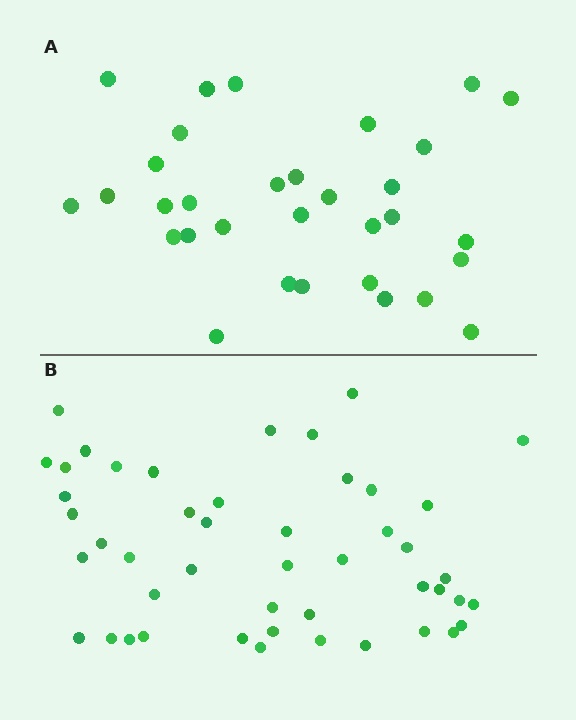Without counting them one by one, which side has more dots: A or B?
Region B (the bottom region) has more dots.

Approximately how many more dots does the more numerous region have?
Region B has approximately 15 more dots than region A.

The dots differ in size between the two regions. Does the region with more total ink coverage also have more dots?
No. Region A has more total ink coverage because its dots are larger, but region B actually contains more individual dots. Total area can be misleading — the number of items is what matters here.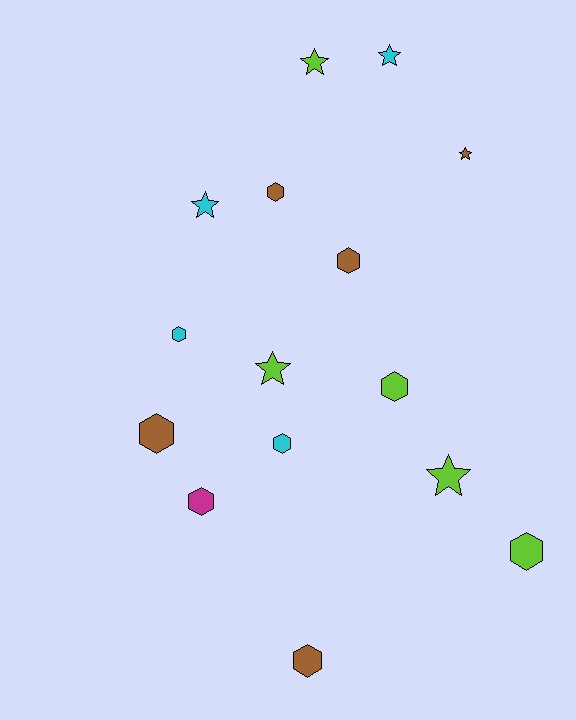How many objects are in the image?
There are 15 objects.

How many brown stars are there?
There is 1 brown star.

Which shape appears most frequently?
Hexagon, with 9 objects.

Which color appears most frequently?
Lime, with 5 objects.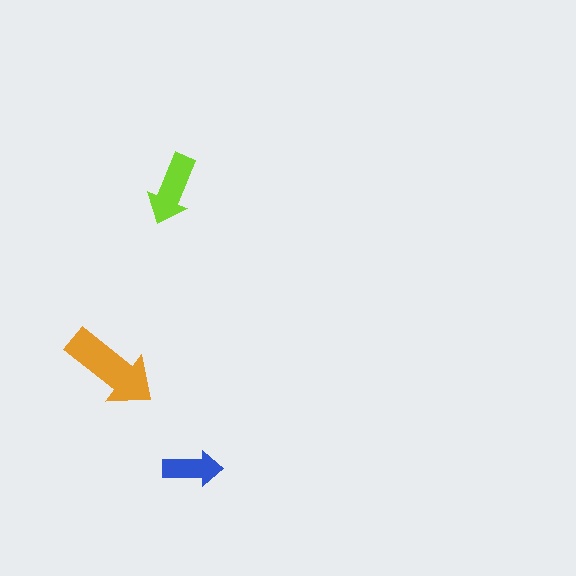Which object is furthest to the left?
The orange arrow is leftmost.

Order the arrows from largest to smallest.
the orange one, the lime one, the blue one.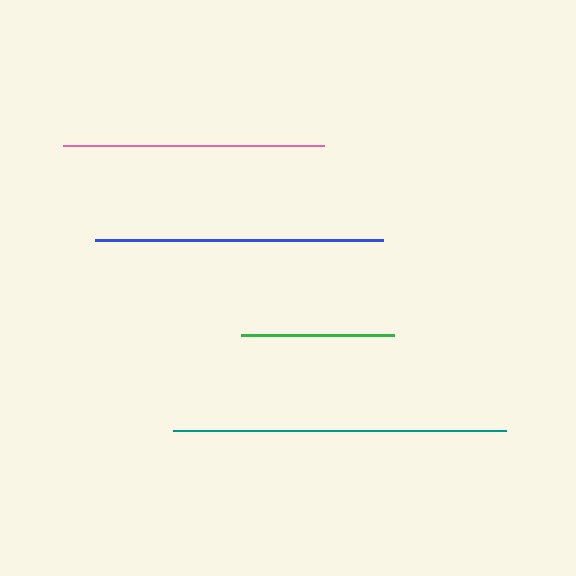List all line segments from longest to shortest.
From longest to shortest: teal, blue, pink, green.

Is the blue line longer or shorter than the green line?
The blue line is longer than the green line.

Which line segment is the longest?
The teal line is the longest at approximately 333 pixels.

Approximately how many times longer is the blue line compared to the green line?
The blue line is approximately 1.9 times the length of the green line.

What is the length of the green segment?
The green segment is approximately 153 pixels long.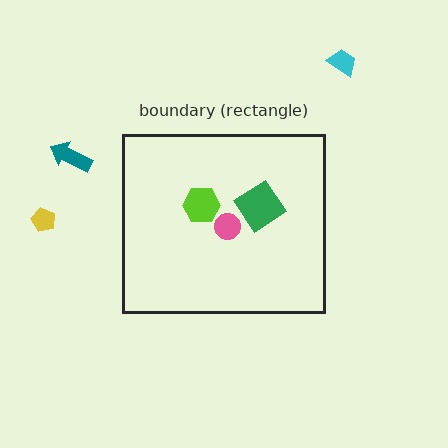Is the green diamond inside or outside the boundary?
Inside.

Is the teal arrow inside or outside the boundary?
Outside.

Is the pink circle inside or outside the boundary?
Inside.